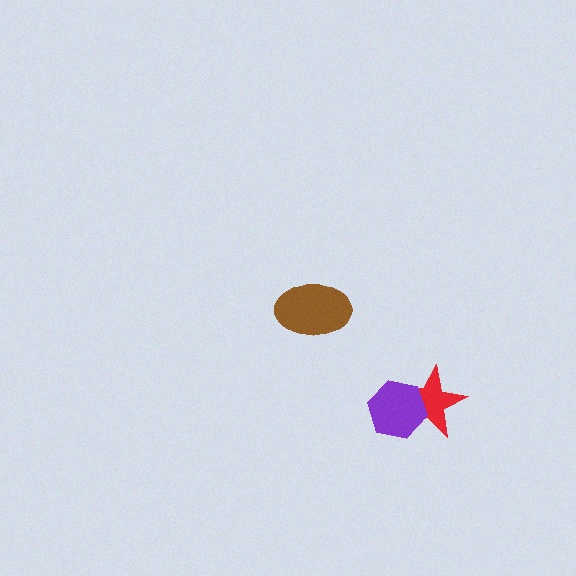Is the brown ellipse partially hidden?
No, no other shape covers it.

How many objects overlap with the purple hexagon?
1 object overlaps with the purple hexagon.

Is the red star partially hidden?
Yes, it is partially covered by another shape.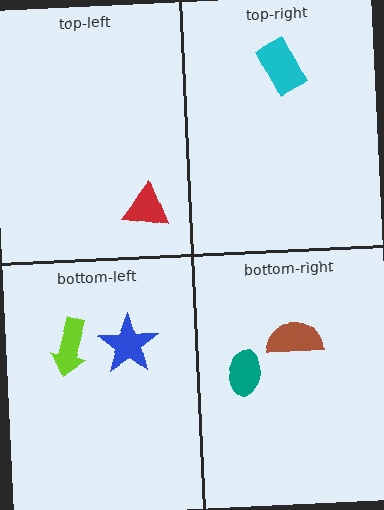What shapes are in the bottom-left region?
The lime arrow, the blue star.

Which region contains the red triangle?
The top-left region.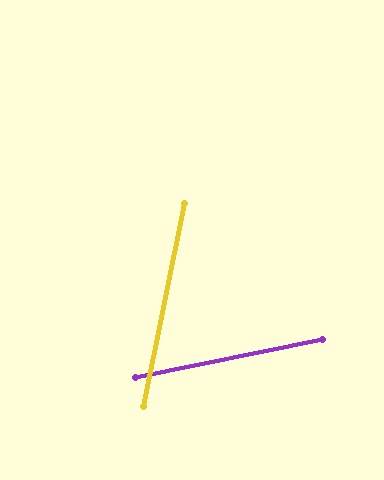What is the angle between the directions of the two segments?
Approximately 67 degrees.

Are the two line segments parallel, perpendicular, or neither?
Neither parallel nor perpendicular — they differ by about 67°.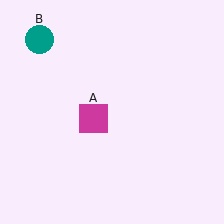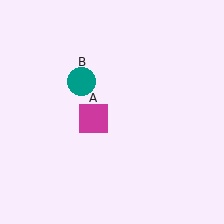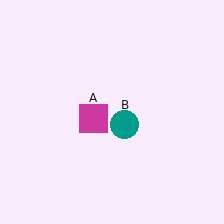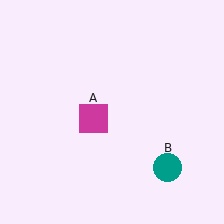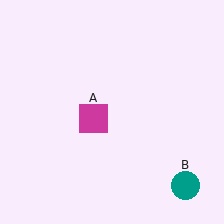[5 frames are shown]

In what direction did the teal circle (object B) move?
The teal circle (object B) moved down and to the right.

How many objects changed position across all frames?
1 object changed position: teal circle (object B).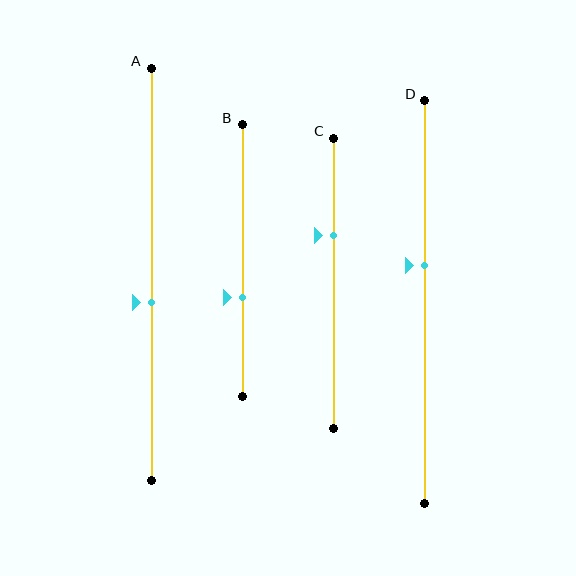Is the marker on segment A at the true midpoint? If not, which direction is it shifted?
No, the marker on segment A is shifted downward by about 7% of the segment length.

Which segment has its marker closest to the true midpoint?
Segment A has its marker closest to the true midpoint.